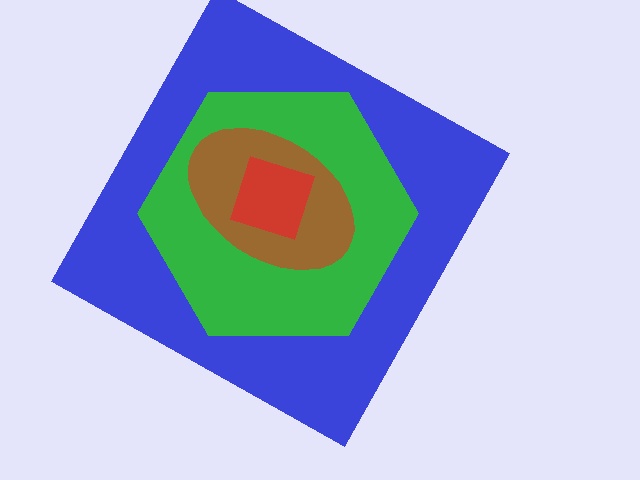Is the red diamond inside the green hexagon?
Yes.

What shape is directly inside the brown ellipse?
The red diamond.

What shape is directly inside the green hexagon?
The brown ellipse.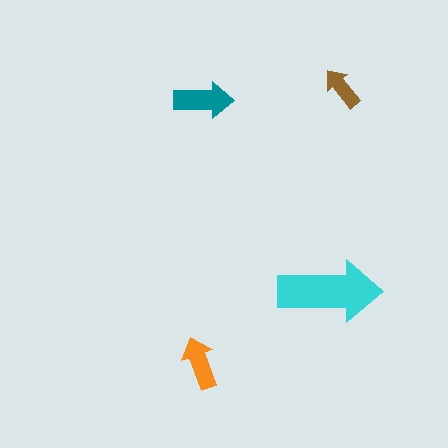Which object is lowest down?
The orange arrow is bottommost.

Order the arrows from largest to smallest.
the cyan one, the teal one, the orange one, the brown one.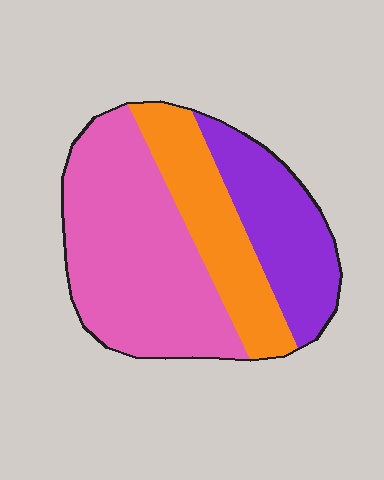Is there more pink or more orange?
Pink.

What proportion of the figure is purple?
Purple takes up about one quarter (1/4) of the figure.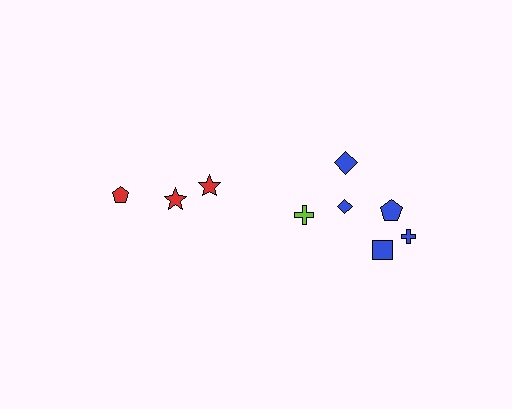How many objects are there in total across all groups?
There are 9 objects.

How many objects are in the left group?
There are 3 objects.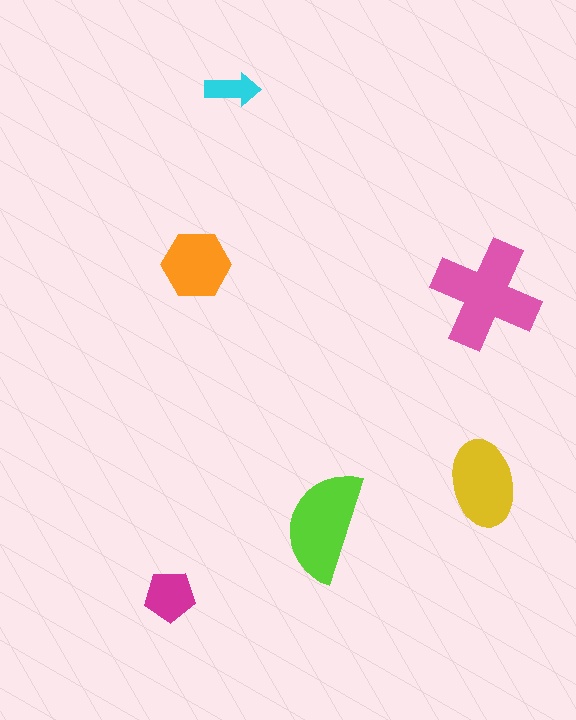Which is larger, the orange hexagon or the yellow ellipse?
The yellow ellipse.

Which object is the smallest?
The cyan arrow.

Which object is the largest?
The pink cross.